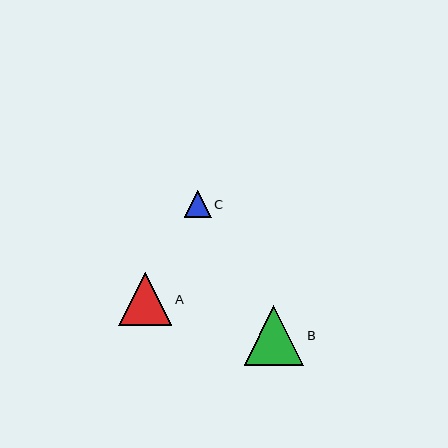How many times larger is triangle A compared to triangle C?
Triangle A is approximately 2.0 times the size of triangle C.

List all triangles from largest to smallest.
From largest to smallest: B, A, C.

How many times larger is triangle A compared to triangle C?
Triangle A is approximately 2.0 times the size of triangle C.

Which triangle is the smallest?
Triangle C is the smallest with a size of approximately 27 pixels.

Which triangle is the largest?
Triangle B is the largest with a size of approximately 60 pixels.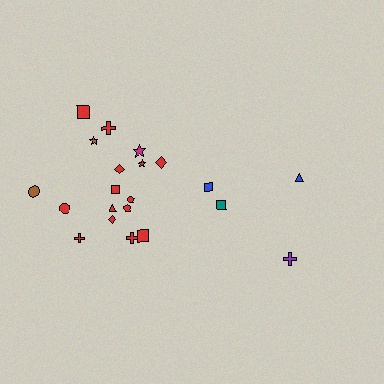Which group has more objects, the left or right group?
The left group.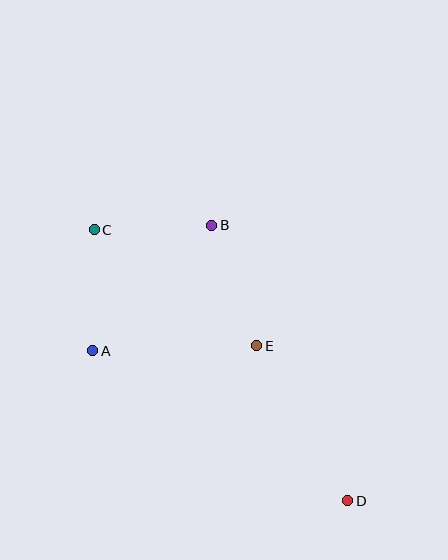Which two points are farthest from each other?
Points C and D are farthest from each other.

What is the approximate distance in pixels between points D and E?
The distance between D and E is approximately 180 pixels.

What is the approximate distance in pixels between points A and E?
The distance between A and E is approximately 164 pixels.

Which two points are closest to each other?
Points B and C are closest to each other.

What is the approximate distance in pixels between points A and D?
The distance between A and D is approximately 296 pixels.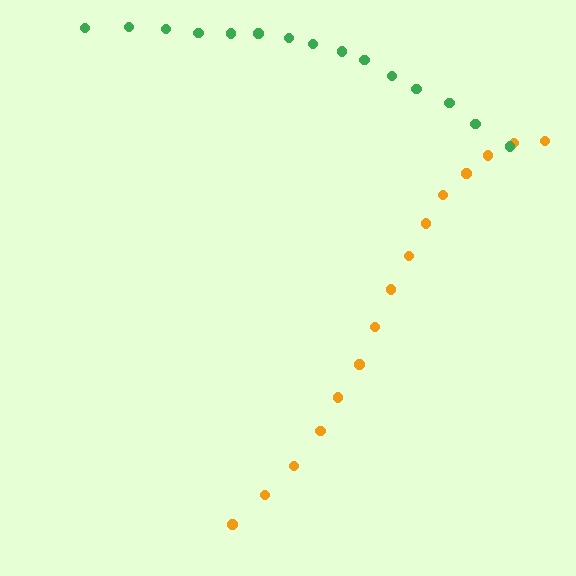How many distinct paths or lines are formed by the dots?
There are 2 distinct paths.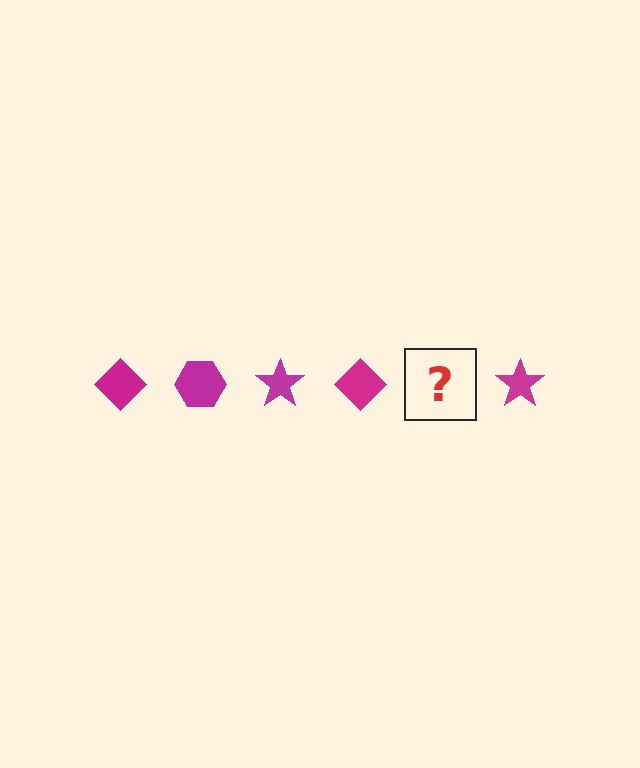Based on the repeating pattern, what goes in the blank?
The blank should be a magenta hexagon.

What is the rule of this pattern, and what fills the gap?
The rule is that the pattern cycles through diamond, hexagon, star shapes in magenta. The gap should be filled with a magenta hexagon.